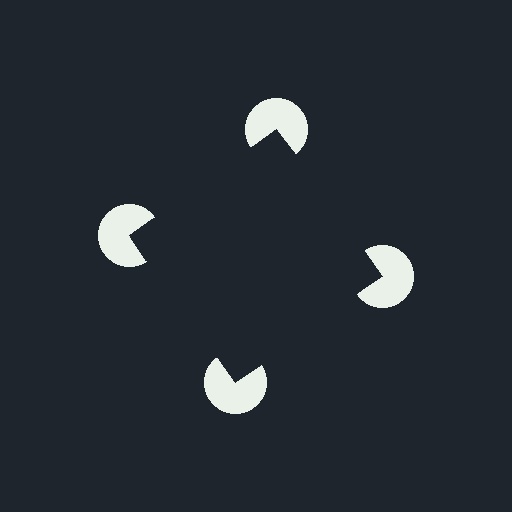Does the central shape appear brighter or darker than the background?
It typically appears slightly darker than the background, even though no actual brightness change is drawn.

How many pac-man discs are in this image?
There are 4 — one at each vertex of the illusory square.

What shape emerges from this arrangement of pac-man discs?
An illusory square — its edges are inferred from the aligned wedge cuts in the pac-man discs, not physically drawn.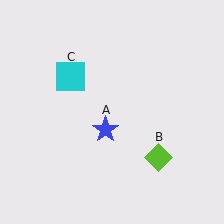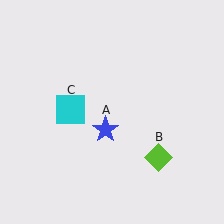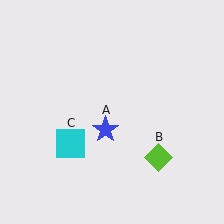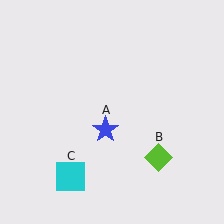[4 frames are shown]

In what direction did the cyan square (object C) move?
The cyan square (object C) moved down.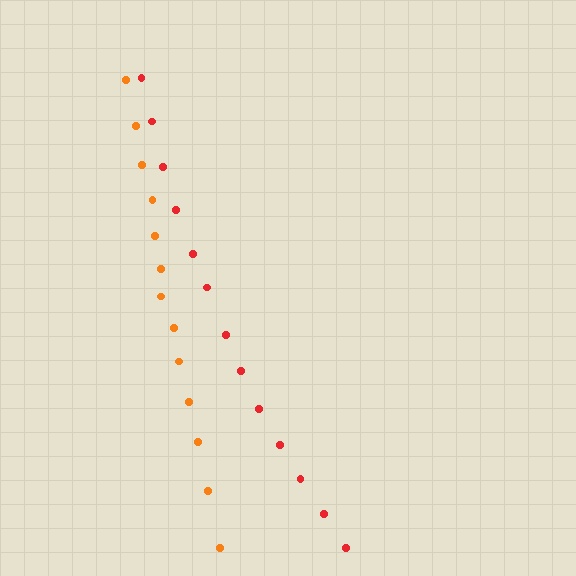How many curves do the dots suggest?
There are 2 distinct paths.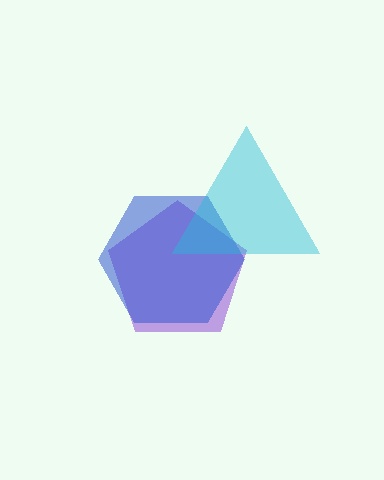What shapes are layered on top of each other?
The layered shapes are: a purple pentagon, a blue hexagon, a cyan triangle.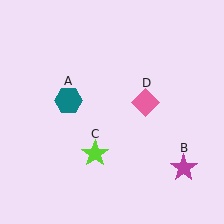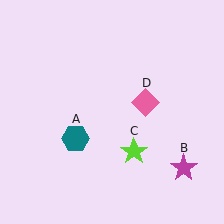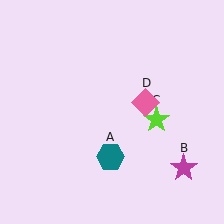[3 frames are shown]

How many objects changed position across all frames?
2 objects changed position: teal hexagon (object A), lime star (object C).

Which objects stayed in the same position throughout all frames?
Magenta star (object B) and pink diamond (object D) remained stationary.